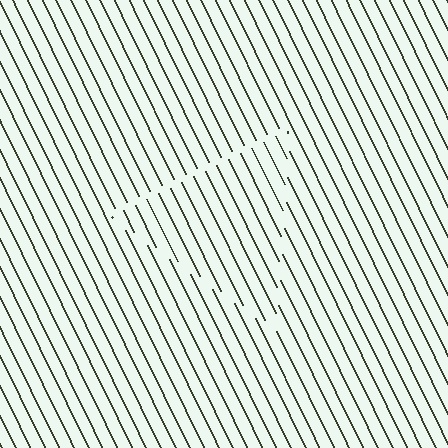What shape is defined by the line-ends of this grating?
An illusory triangle. The interior of the shape contains the same grating, shifted by half a period — the contour is defined by the phase discontinuity where line-ends from the inner and outer gratings abut.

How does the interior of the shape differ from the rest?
The interior of the shape contains the same grating, shifted by half a period — the contour is defined by the phase discontinuity where line-ends from the inner and outer gratings abut.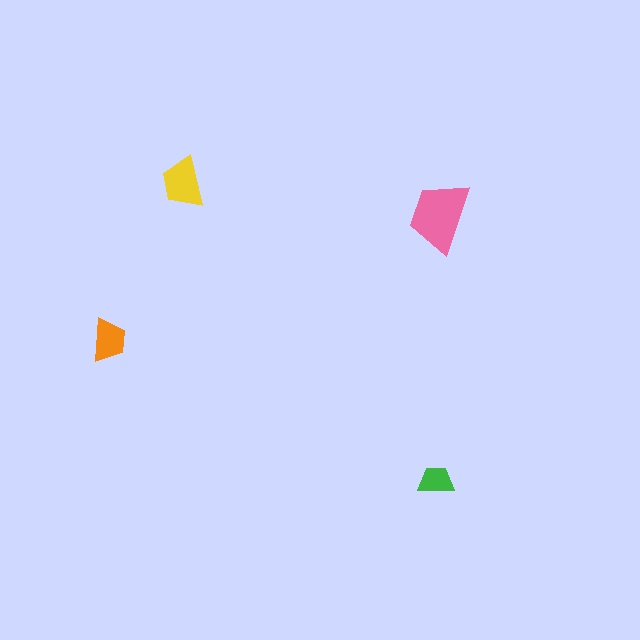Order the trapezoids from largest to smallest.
the pink one, the yellow one, the orange one, the green one.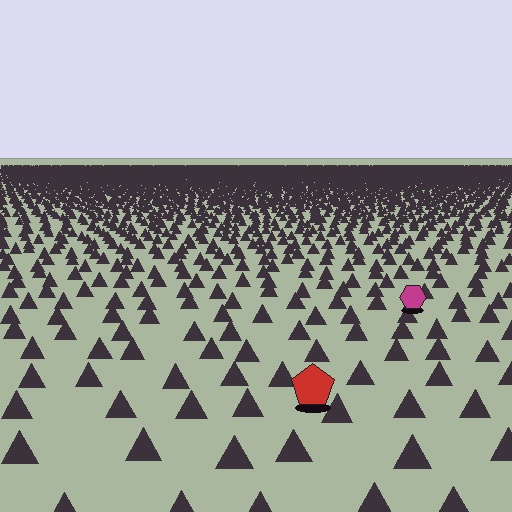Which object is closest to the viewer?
The red pentagon is closest. The texture marks near it are larger and more spread out.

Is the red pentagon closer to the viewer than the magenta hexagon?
Yes. The red pentagon is closer — you can tell from the texture gradient: the ground texture is coarser near it.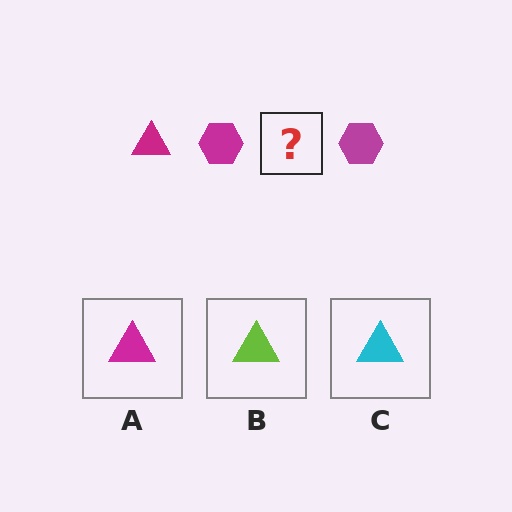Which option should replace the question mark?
Option A.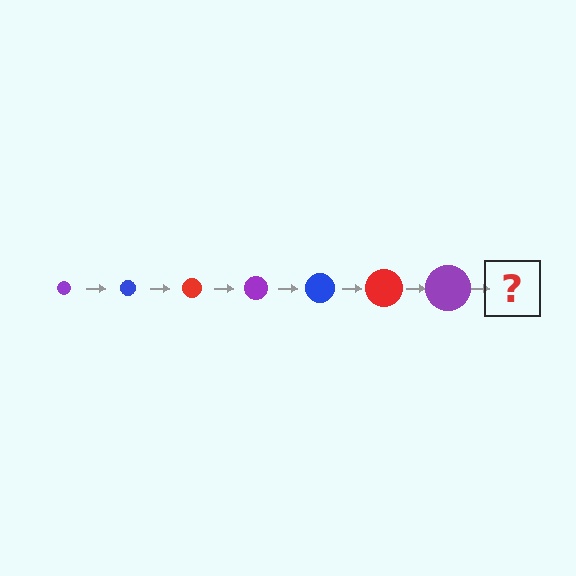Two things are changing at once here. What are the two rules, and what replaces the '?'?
The two rules are that the circle grows larger each step and the color cycles through purple, blue, and red. The '?' should be a blue circle, larger than the previous one.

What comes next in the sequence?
The next element should be a blue circle, larger than the previous one.